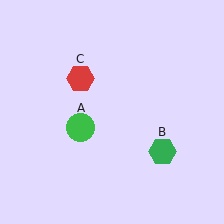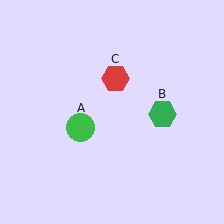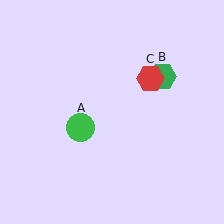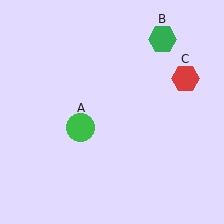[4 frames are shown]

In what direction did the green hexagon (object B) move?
The green hexagon (object B) moved up.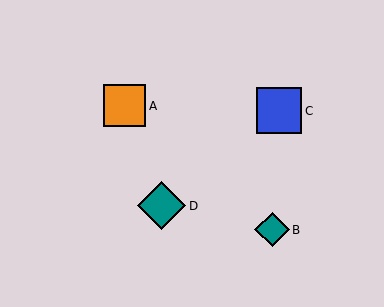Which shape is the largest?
The teal diamond (labeled D) is the largest.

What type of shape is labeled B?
Shape B is a teal diamond.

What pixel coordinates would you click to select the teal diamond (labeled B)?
Click at (272, 230) to select the teal diamond B.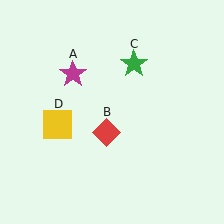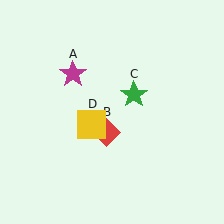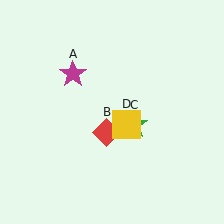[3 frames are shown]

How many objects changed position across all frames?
2 objects changed position: green star (object C), yellow square (object D).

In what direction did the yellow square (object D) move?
The yellow square (object D) moved right.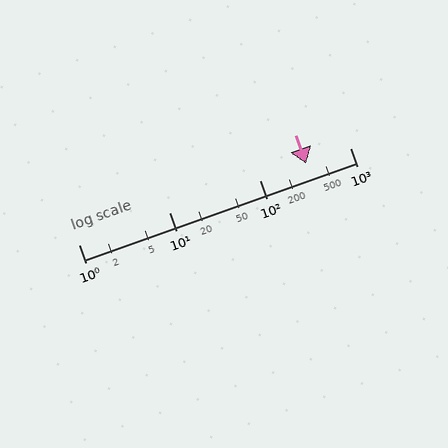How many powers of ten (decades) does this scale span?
The scale spans 3 decades, from 1 to 1000.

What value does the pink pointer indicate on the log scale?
The pointer indicates approximately 330.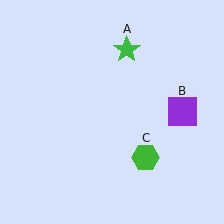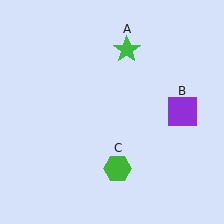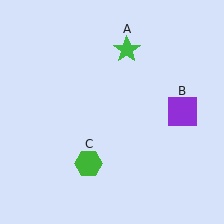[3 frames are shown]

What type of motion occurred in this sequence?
The green hexagon (object C) rotated clockwise around the center of the scene.